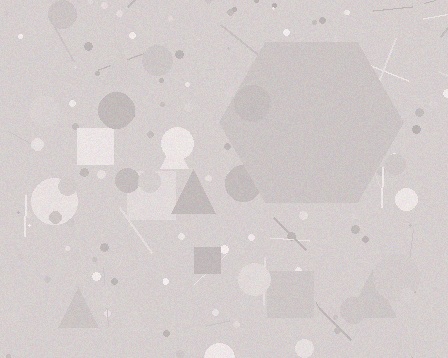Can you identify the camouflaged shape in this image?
The camouflaged shape is a hexagon.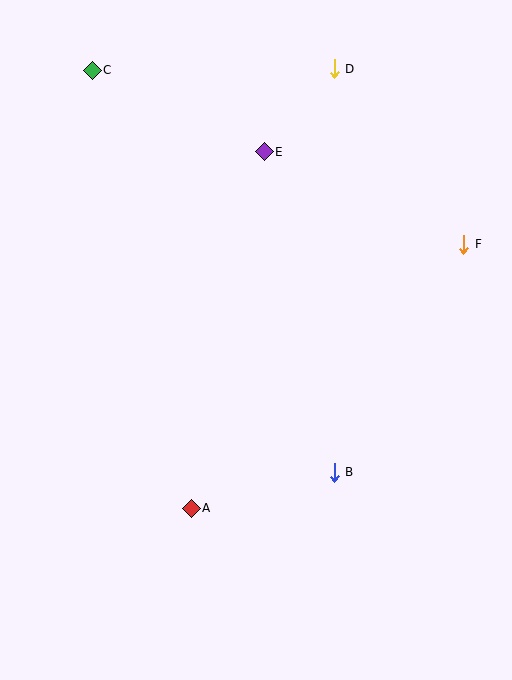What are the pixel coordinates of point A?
Point A is at (191, 508).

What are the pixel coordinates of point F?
Point F is at (464, 244).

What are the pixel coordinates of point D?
Point D is at (334, 69).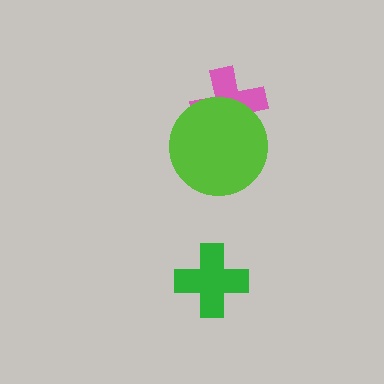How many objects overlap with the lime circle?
1 object overlaps with the lime circle.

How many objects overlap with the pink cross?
1 object overlaps with the pink cross.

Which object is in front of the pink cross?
The lime circle is in front of the pink cross.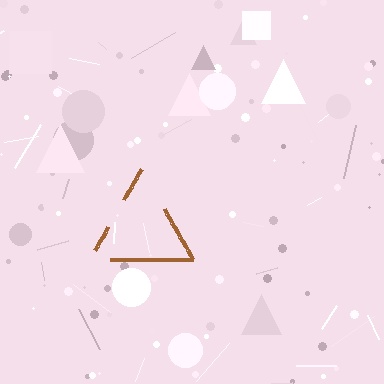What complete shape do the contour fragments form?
The contour fragments form a triangle.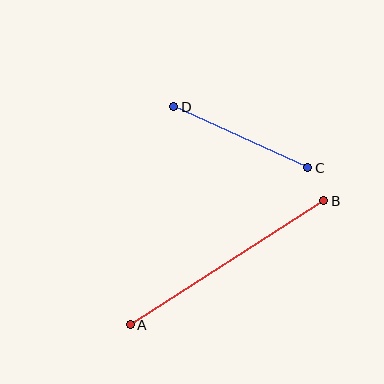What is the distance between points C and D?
The distance is approximately 147 pixels.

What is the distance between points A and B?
The distance is approximately 230 pixels.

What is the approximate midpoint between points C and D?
The midpoint is at approximately (241, 137) pixels.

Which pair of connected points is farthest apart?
Points A and B are farthest apart.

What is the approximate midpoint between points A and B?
The midpoint is at approximately (227, 263) pixels.